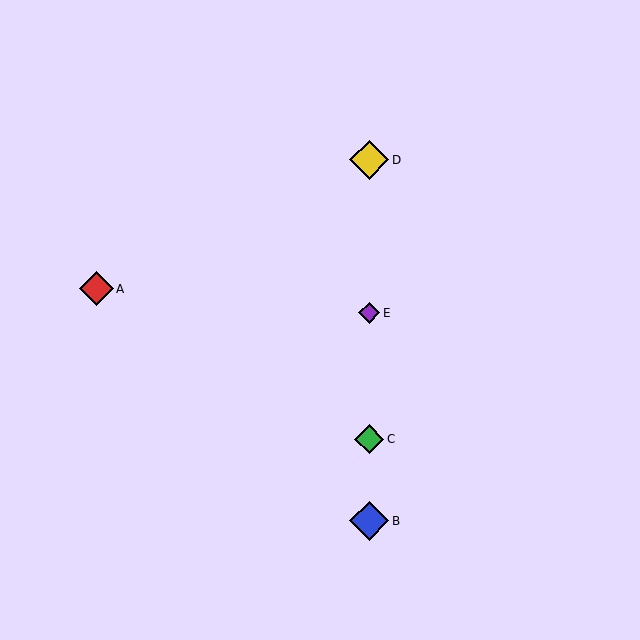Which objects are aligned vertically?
Objects B, C, D, E are aligned vertically.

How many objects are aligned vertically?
4 objects (B, C, D, E) are aligned vertically.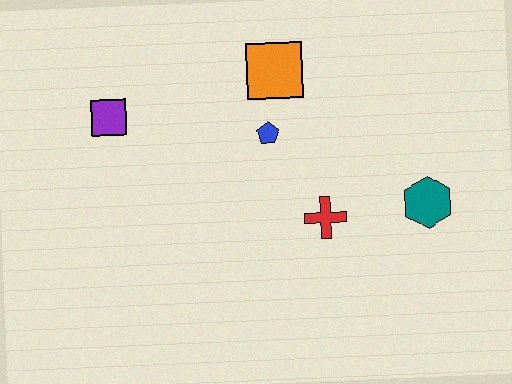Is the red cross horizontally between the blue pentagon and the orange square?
No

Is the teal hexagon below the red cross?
No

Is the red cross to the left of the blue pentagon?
No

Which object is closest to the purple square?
The blue pentagon is closest to the purple square.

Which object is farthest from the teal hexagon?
The purple square is farthest from the teal hexagon.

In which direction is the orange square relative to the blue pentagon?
The orange square is above the blue pentagon.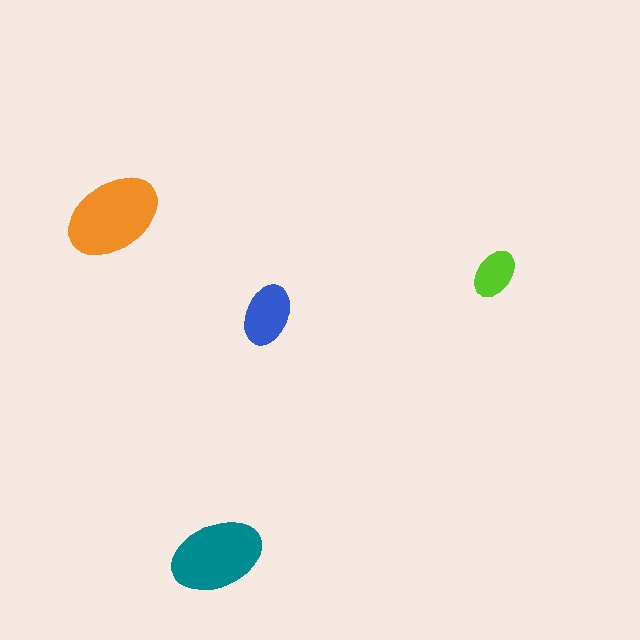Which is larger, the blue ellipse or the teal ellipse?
The teal one.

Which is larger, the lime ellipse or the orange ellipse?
The orange one.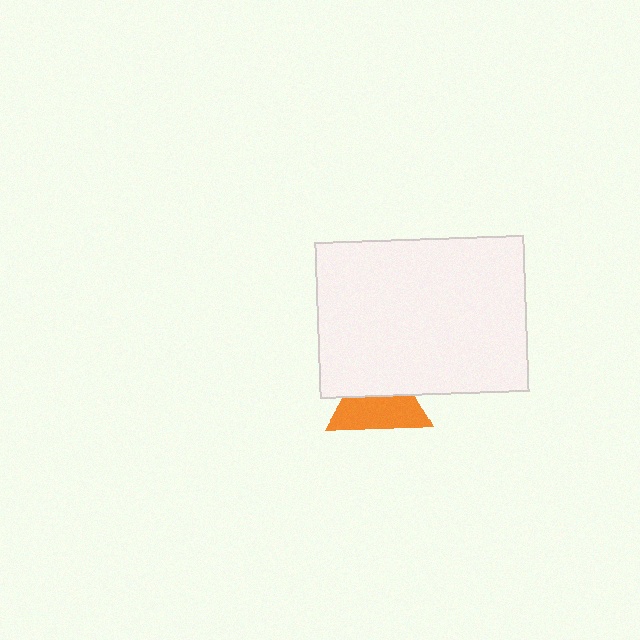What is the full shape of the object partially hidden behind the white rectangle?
The partially hidden object is an orange triangle.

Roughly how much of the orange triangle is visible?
About half of it is visible (roughly 56%).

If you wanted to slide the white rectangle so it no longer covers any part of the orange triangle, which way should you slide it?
Slide it up — that is the most direct way to separate the two shapes.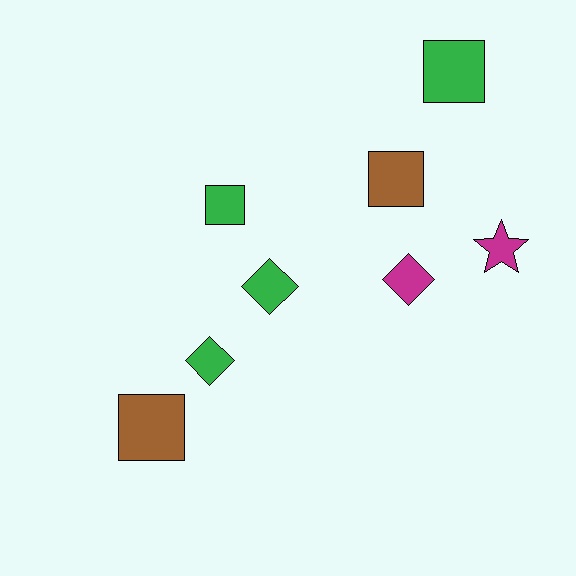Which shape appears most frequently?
Square, with 4 objects.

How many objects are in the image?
There are 8 objects.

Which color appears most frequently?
Green, with 4 objects.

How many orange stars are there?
There are no orange stars.